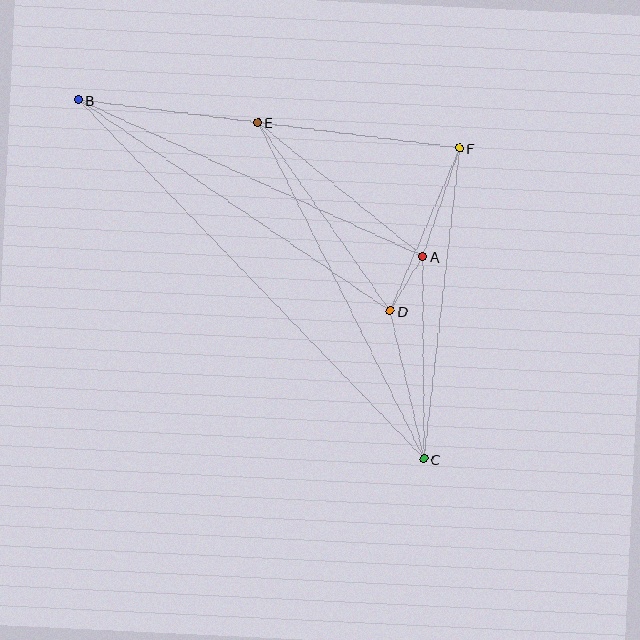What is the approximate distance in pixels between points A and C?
The distance between A and C is approximately 203 pixels.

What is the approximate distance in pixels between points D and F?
The distance between D and F is approximately 177 pixels.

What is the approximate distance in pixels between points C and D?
The distance between C and D is approximately 152 pixels.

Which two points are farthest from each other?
Points B and C are farthest from each other.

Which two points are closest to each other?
Points A and D are closest to each other.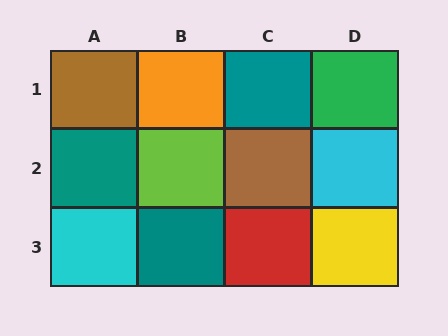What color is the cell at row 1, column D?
Green.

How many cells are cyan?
2 cells are cyan.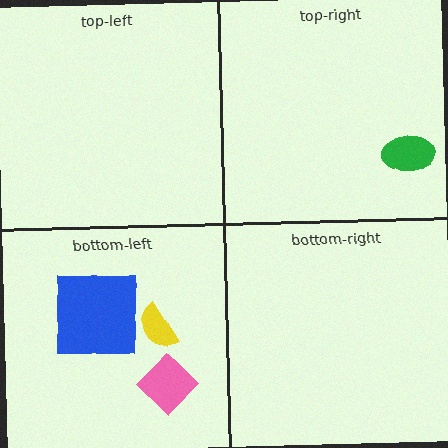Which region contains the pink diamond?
The bottom-left region.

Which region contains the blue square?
The bottom-left region.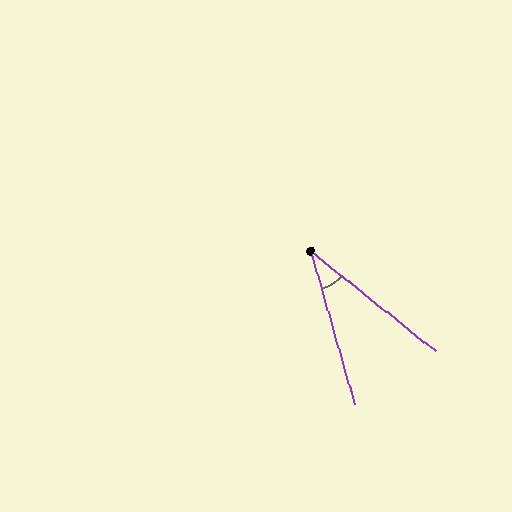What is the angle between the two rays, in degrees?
Approximately 35 degrees.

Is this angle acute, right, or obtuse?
It is acute.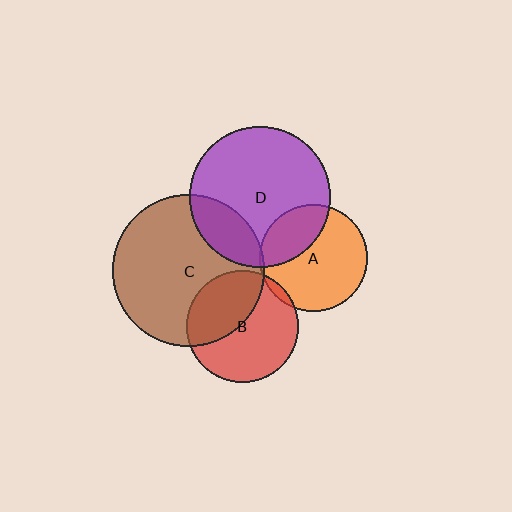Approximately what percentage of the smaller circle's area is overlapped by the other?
Approximately 20%.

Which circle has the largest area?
Circle C (brown).